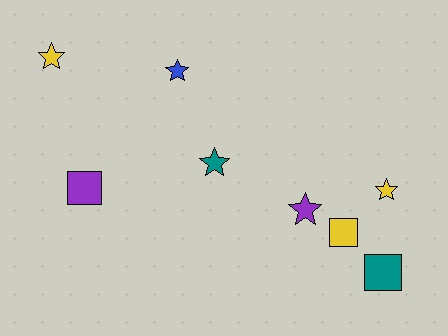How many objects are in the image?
There are 8 objects.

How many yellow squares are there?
There is 1 yellow square.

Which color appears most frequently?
Yellow, with 3 objects.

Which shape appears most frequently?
Star, with 5 objects.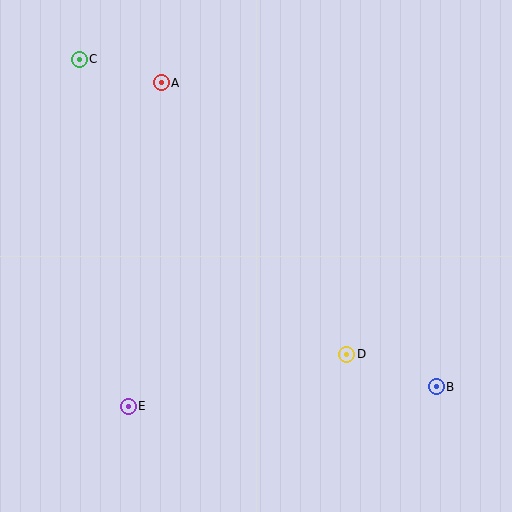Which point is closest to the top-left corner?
Point C is closest to the top-left corner.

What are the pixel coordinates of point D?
Point D is at (347, 354).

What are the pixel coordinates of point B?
Point B is at (436, 387).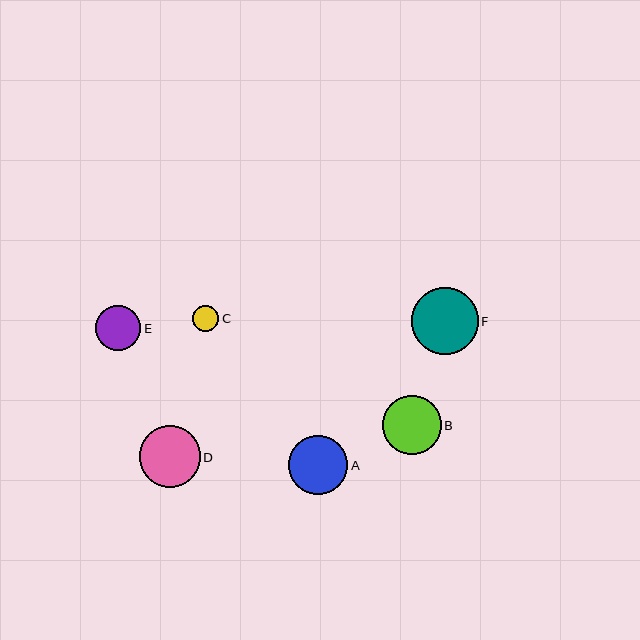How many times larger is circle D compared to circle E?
Circle D is approximately 1.3 times the size of circle E.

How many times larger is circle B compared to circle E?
Circle B is approximately 1.3 times the size of circle E.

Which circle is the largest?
Circle F is the largest with a size of approximately 67 pixels.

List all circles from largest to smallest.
From largest to smallest: F, D, A, B, E, C.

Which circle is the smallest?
Circle C is the smallest with a size of approximately 27 pixels.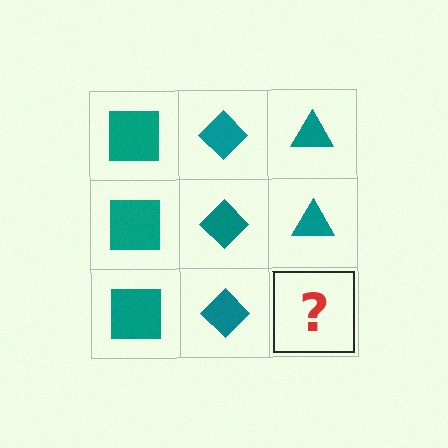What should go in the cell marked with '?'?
The missing cell should contain a teal triangle.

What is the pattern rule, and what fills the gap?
The rule is that each column has a consistent shape. The gap should be filled with a teal triangle.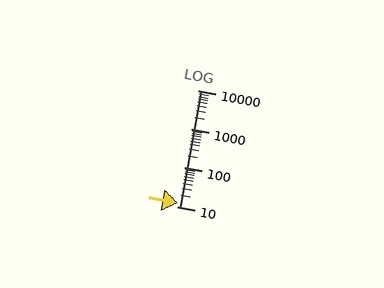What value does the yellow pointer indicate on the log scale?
The pointer indicates approximately 12.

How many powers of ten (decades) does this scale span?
The scale spans 3 decades, from 10 to 10000.